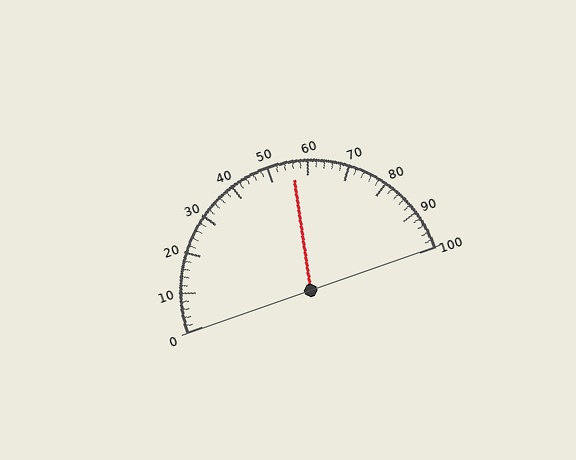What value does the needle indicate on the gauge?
The needle indicates approximately 56.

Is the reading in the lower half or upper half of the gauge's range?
The reading is in the upper half of the range (0 to 100).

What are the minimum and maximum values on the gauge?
The gauge ranges from 0 to 100.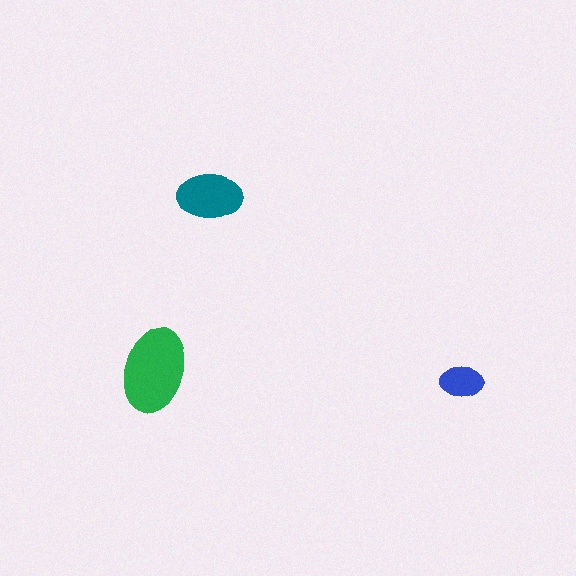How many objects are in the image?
There are 3 objects in the image.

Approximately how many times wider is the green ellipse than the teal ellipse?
About 1.5 times wider.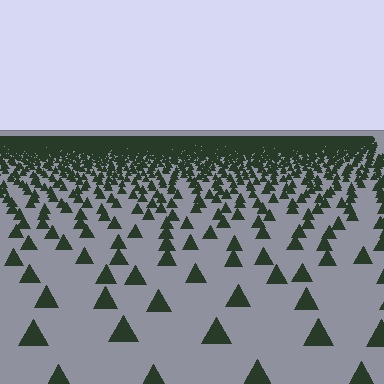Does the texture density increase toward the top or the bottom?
Density increases toward the top.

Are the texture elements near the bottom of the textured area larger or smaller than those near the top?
Larger. Near the bottom, elements are closer to the viewer and appear at a bigger on-screen size.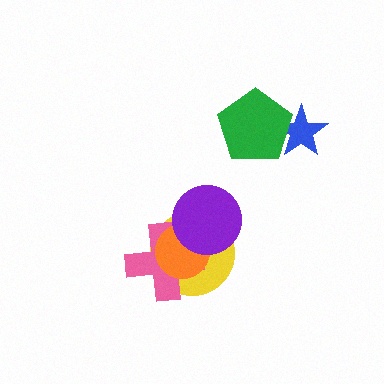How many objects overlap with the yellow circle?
3 objects overlap with the yellow circle.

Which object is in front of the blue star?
The green pentagon is in front of the blue star.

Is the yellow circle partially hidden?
Yes, it is partially covered by another shape.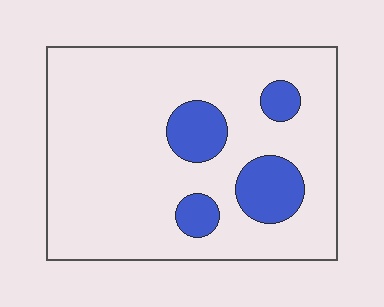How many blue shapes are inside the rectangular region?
4.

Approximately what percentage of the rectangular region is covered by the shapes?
Approximately 15%.